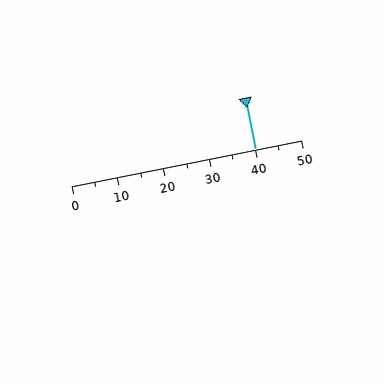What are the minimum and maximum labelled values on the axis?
The axis runs from 0 to 50.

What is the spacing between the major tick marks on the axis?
The major ticks are spaced 10 apart.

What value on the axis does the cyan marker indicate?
The marker indicates approximately 40.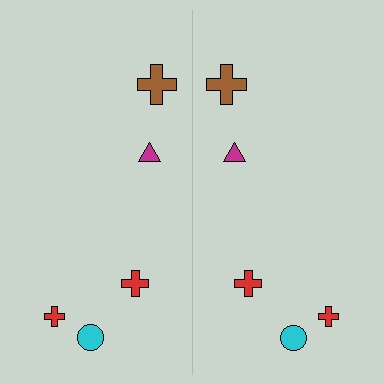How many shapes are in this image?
There are 10 shapes in this image.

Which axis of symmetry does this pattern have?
The pattern has a vertical axis of symmetry running through the center of the image.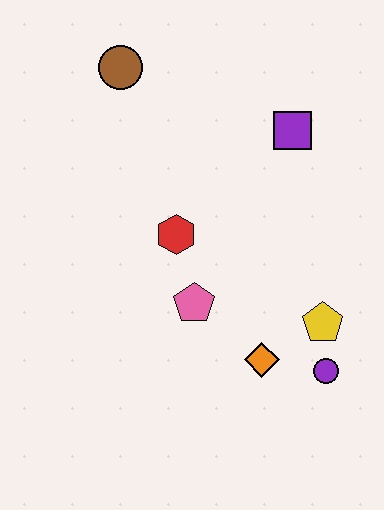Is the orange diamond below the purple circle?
No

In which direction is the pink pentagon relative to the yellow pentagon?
The pink pentagon is to the left of the yellow pentagon.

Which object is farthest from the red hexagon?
The purple circle is farthest from the red hexagon.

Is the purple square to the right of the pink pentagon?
Yes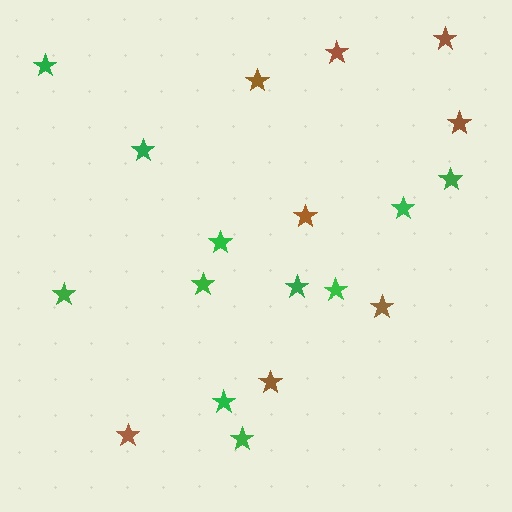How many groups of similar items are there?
There are 2 groups: one group of green stars (11) and one group of brown stars (8).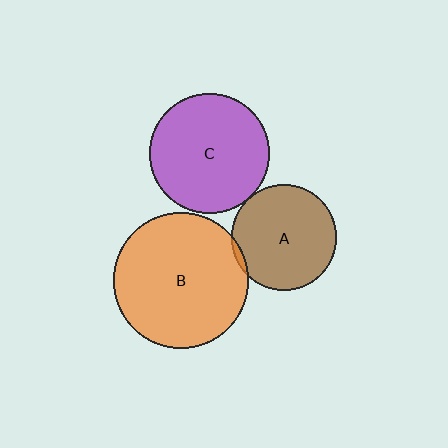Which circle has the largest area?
Circle B (orange).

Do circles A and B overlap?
Yes.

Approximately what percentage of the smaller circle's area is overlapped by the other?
Approximately 5%.